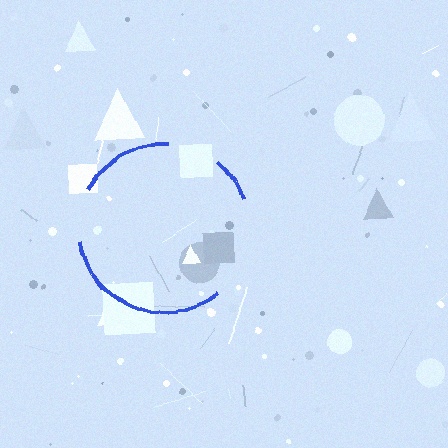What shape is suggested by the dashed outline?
The dashed outline suggests a circle.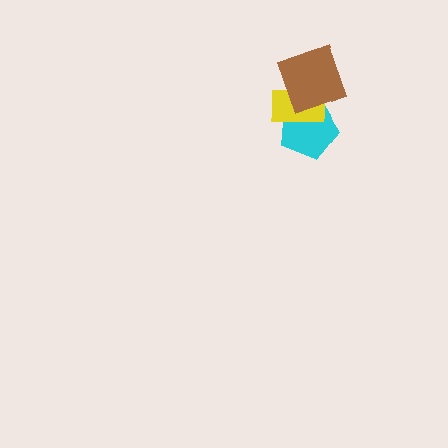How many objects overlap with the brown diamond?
2 objects overlap with the brown diamond.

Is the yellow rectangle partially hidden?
Yes, it is partially covered by another shape.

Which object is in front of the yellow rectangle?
The brown diamond is in front of the yellow rectangle.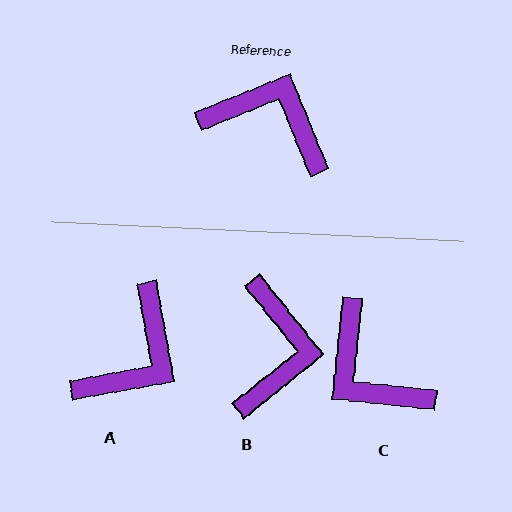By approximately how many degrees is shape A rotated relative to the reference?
Approximately 102 degrees clockwise.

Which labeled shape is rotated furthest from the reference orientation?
C, about 152 degrees away.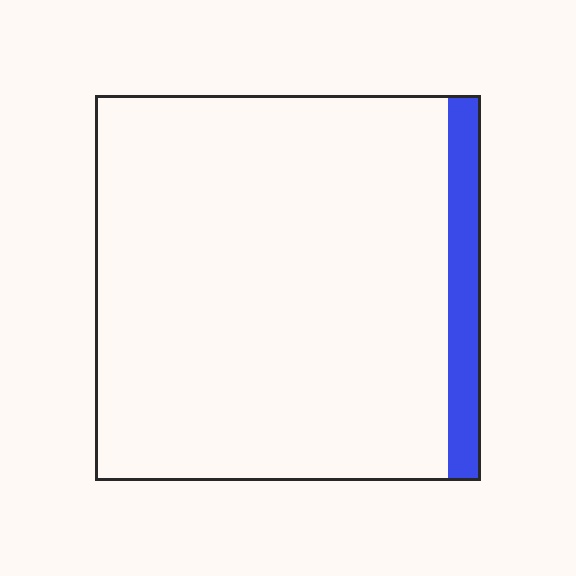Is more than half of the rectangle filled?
No.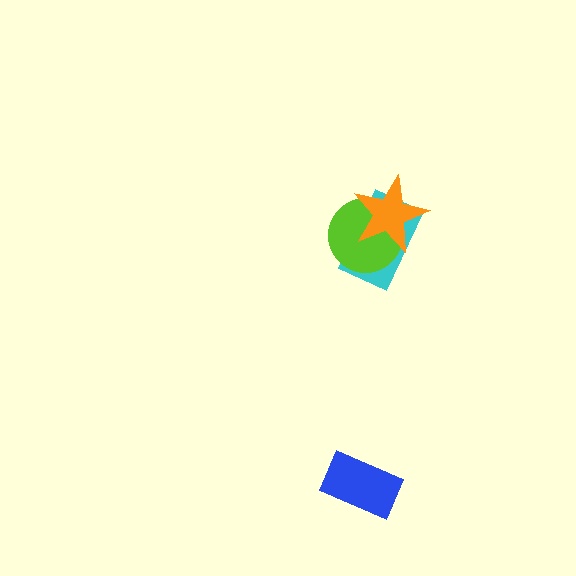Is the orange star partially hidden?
No, no other shape covers it.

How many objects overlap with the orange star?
2 objects overlap with the orange star.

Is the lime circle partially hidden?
Yes, it is partially covered by another shape.